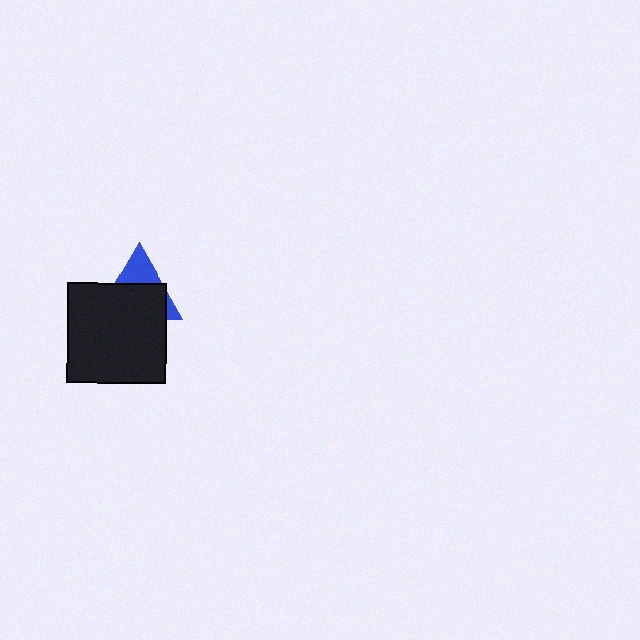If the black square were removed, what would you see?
You would see the complete blue triangle.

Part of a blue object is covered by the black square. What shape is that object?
It is a triangle.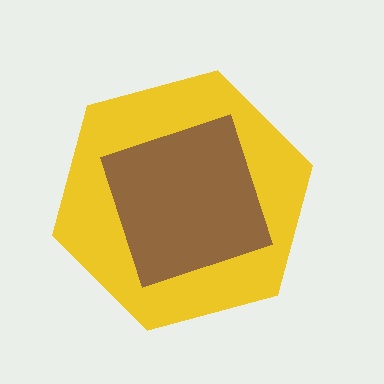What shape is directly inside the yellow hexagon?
The brown square.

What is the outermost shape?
The yellow hexagon.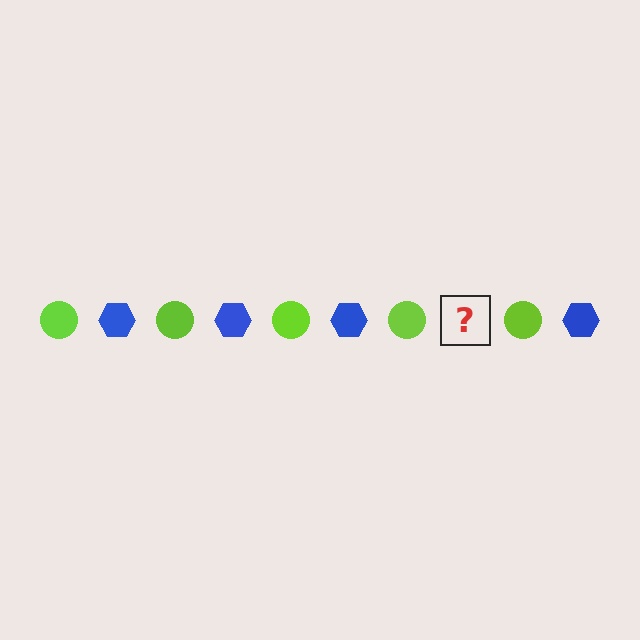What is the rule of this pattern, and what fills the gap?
The rule is that the pattern alternates between lime circle and blue hexagon. The gap should be filled with a blue hexagon.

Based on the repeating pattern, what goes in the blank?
The blank should be a blue hexagon.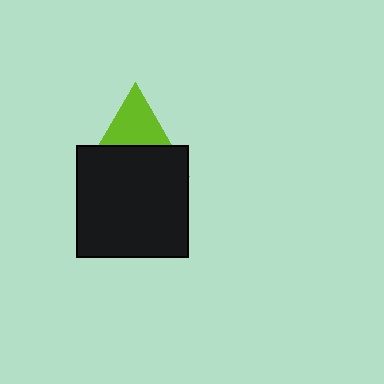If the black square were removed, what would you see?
You would see the complete lime triangle.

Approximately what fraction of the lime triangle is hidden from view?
Roughly 56% of the lime triangle is hidden behind the black square.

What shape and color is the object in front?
The object in front is a black square.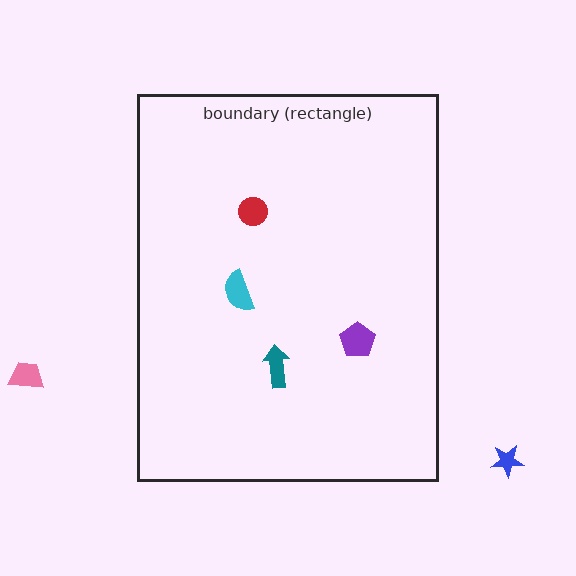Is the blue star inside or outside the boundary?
Outside.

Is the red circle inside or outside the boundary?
Inside.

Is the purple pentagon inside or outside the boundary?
Inside.